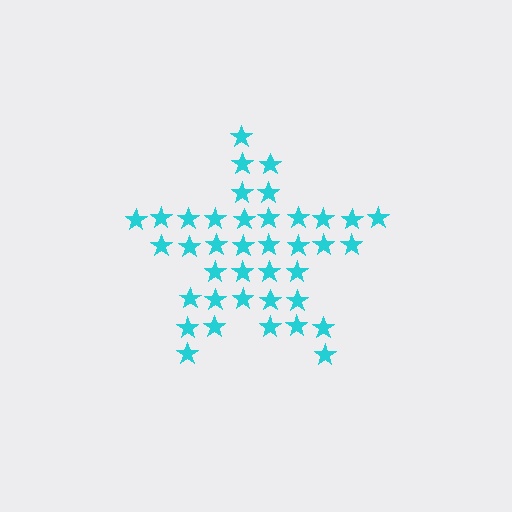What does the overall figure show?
The overall figure shows a star.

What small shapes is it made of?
It is made of small stars.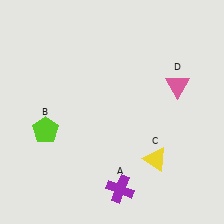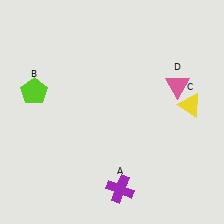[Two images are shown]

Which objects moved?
The objects that moved are: the lime pentagon (B), the yellow triangle (C).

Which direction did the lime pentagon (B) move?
The lime pentagon (B) moved up.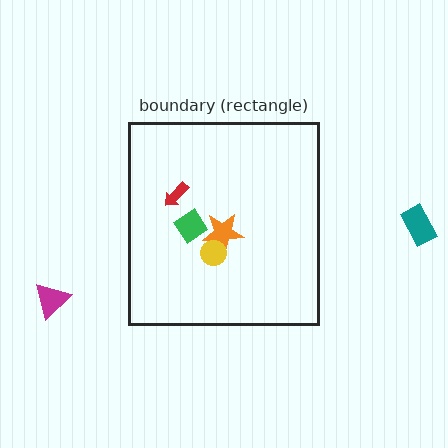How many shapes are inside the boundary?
4 inside, 2 outside.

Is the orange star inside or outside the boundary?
Inside.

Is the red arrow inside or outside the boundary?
Inside.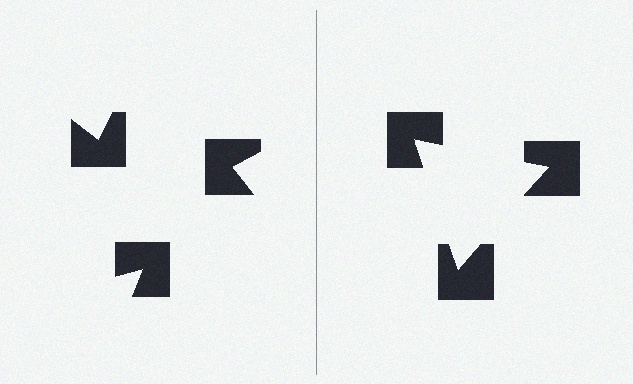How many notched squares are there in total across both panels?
6 — 3 on each side.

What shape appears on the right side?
An illusory triangle.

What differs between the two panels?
The notched squares are positioned identically on both sides; only the wedge orientations differ. On the right they align to a triangle; on the left they are misaligned.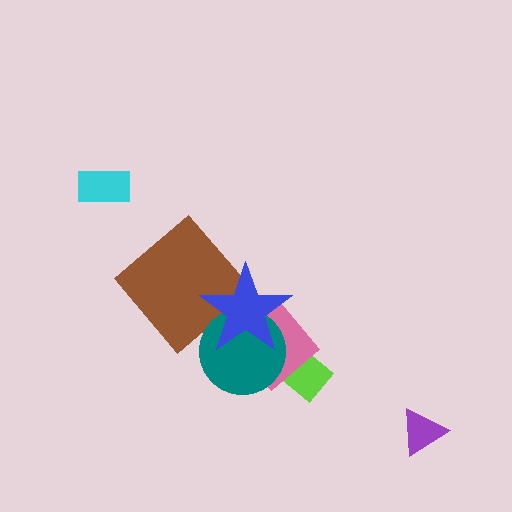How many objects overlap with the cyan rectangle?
0 objects overlap with the cyan rectangle.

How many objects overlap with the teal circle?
2 objects overlap with the teal circle.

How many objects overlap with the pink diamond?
3 objects overlap with the pink diamond.